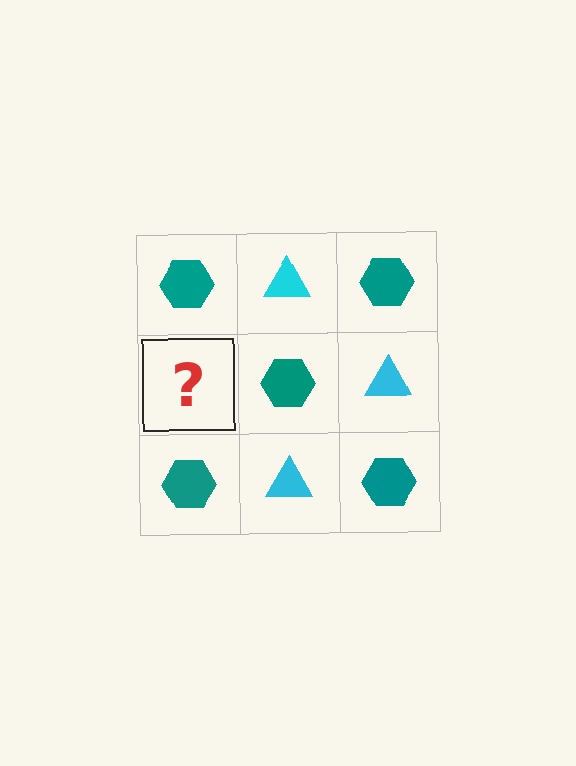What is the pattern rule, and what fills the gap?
The rule is that it alternates teal hexagon and cyan triangle in a checkerboard pattern. The gap should be filled with a cyan triangle.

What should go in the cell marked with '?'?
The missing cell should contain a cyan triangle.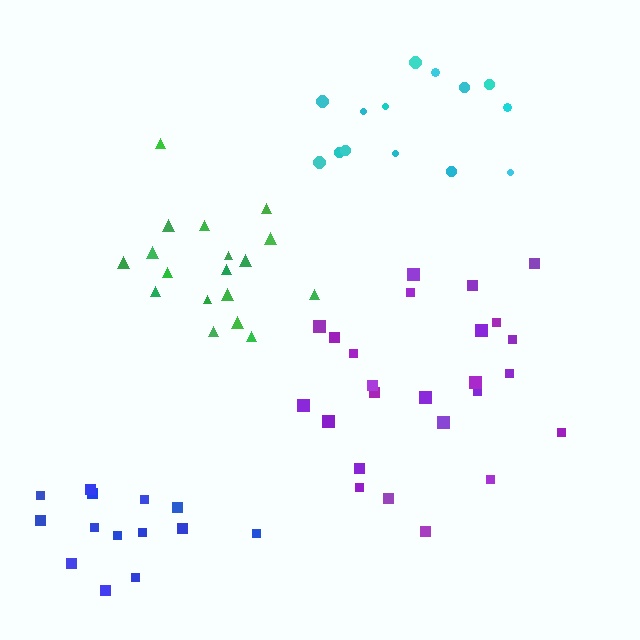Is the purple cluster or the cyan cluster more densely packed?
Purple.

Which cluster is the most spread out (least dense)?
Cyan.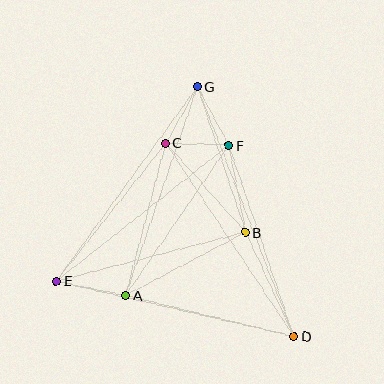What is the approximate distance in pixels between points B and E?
The distance between B and E is approximately 195 pixels.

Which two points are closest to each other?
Points C and F are closest to each other.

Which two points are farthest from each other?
Points D and G are farthest from each other.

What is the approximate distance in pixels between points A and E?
The distance between A and E is approximately 71 pixels.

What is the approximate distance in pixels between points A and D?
The distance between A and D is approximately 173 pixels.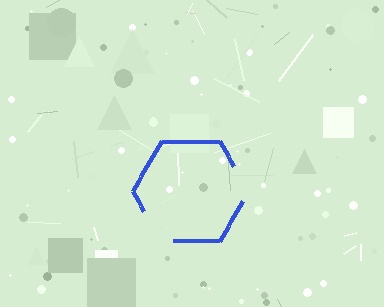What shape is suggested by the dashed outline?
The dashed outline suggests a hexagon.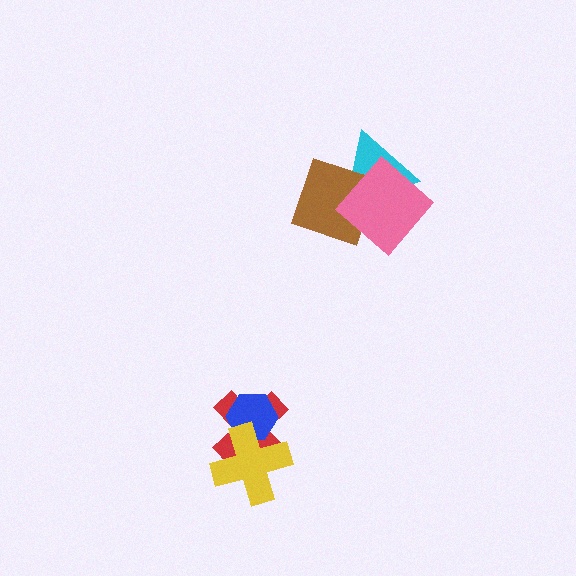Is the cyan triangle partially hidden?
Yes, it is partially covered by another shape.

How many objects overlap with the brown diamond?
2 objects overlap with the brown diamond.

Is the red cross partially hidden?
Yes, it is partially covered by another shape.